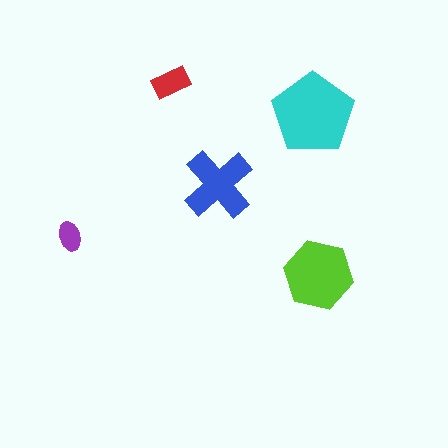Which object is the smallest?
The purple ellipse.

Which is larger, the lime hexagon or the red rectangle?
The lime hexagon.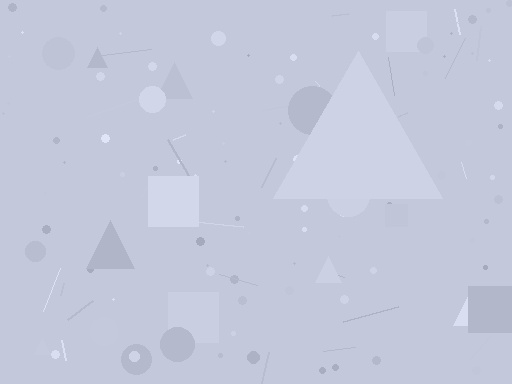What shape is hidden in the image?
A triangle is hidden in the image.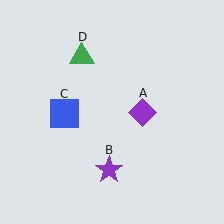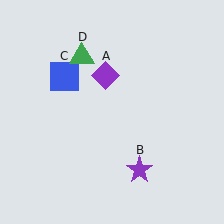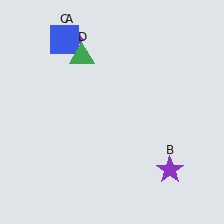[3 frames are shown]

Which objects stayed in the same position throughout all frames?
Green triangle (object D) remained stationary.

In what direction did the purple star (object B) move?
The purple star (object B) moved right.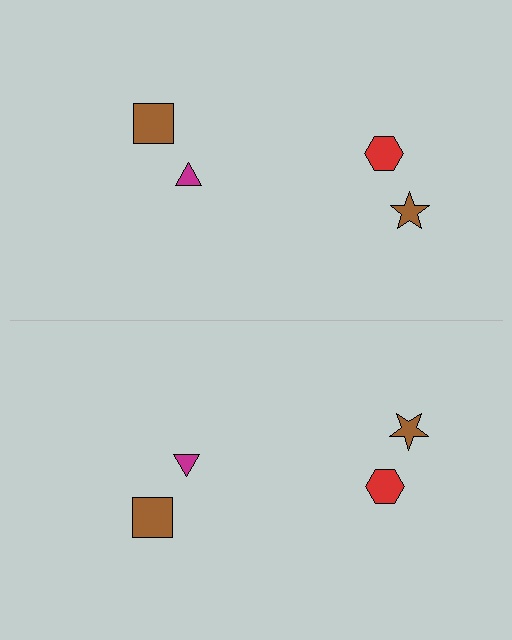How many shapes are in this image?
There are 8 shapes in this image.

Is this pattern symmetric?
Yes, this pattern has bilateral (reflection) symmetry.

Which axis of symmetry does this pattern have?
The pattern has a horizontal axis of symmetry running through the center of the image.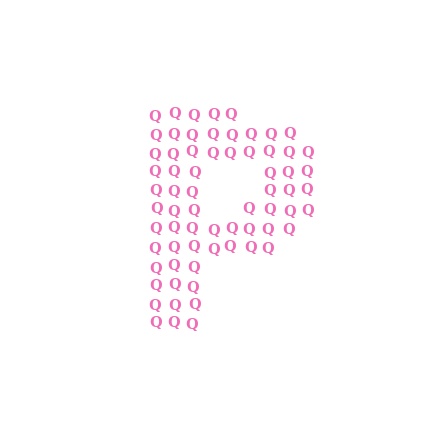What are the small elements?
The small elements are letter Q's.